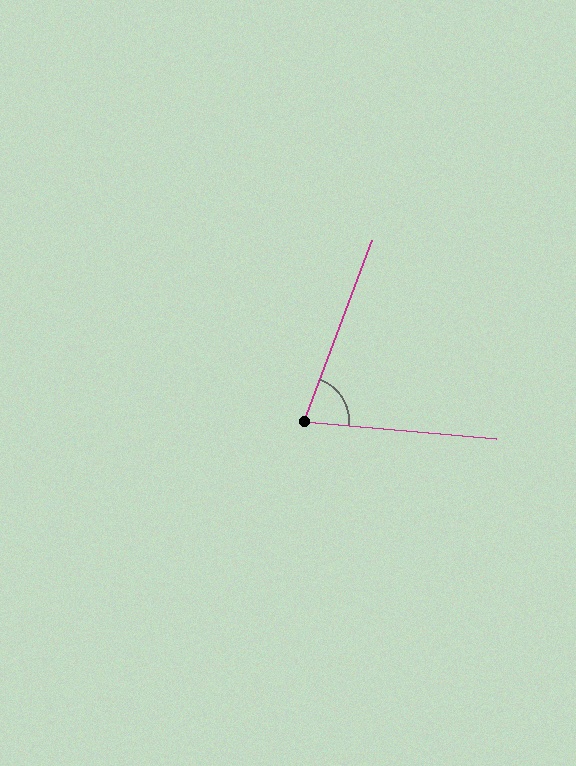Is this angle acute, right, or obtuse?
It is acute.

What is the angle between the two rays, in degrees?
Approximately 75 degrees.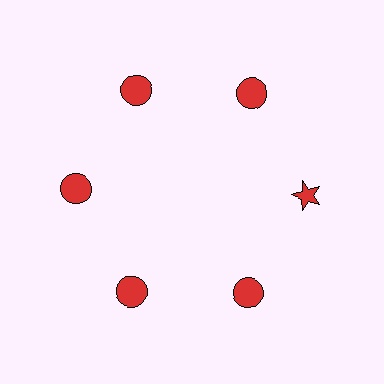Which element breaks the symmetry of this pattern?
The red star at roughly the 3 o'clock position breaks the symmetry. All other shapes are red circles.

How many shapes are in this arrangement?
There are 6 shapes arranged in a ring pattern.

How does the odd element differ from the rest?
It has a different shape: star instead of circle.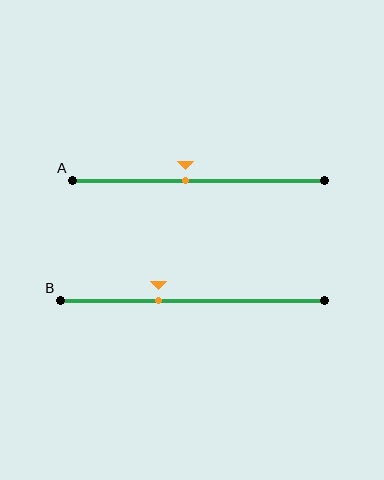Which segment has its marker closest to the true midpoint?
Segment A has its marker closest to the true midpoint.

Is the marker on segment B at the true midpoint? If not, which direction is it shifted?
No, the marker on segment B is shifted to the left by about 13% of the segment length.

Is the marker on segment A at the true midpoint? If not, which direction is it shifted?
No, the marker on segment A is shifted to the left by about 5% of the segment length.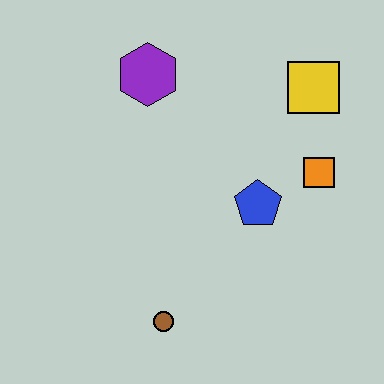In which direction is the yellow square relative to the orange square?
The yellow square is above the orange square.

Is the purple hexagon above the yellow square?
Yes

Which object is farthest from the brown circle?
The yellow square is farthest from the brown circle.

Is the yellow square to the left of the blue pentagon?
No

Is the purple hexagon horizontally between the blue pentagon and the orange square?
No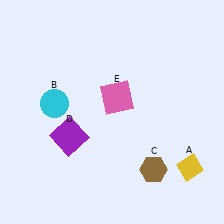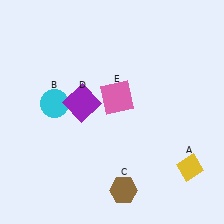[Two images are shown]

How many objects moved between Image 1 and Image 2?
2 objects moved between the two images.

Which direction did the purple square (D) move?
The purple square (D) moved up.